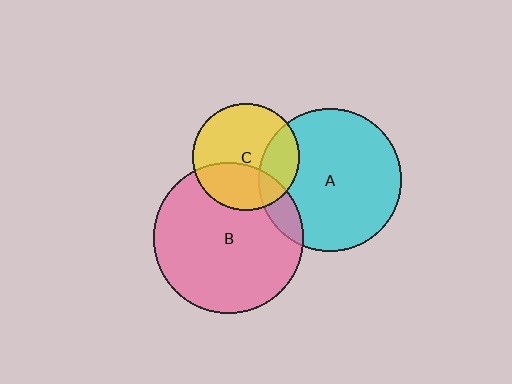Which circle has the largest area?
Circle B (pink).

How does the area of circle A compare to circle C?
Approximately 1.8 times.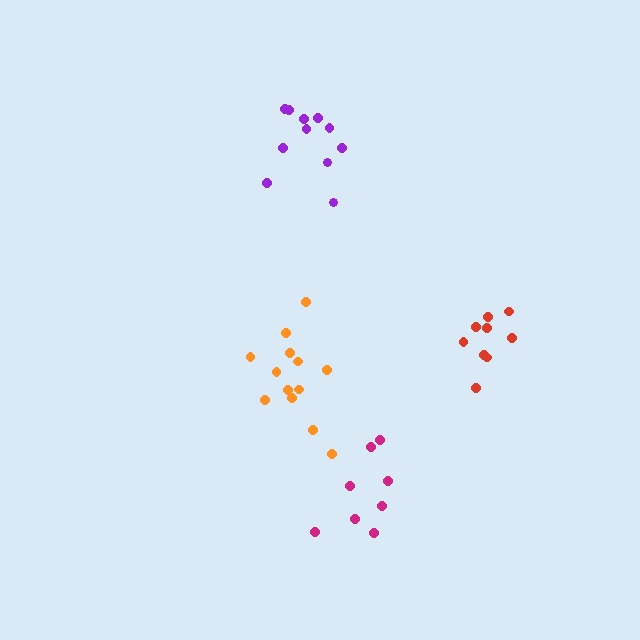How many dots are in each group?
Group 1: 11 dots, Group 2: 13 dots, Group 3: 9 dots, Group 4: 8 dots (41 total).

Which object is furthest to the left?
The purple cluster is leftmost.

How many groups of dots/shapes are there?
There are 4 groups.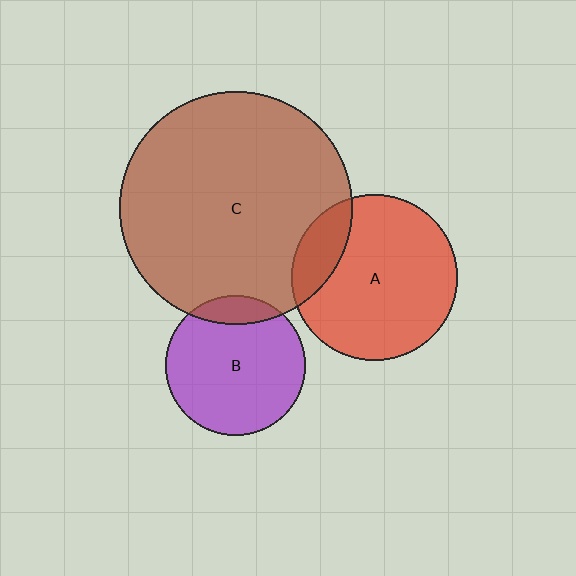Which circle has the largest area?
Circle C (brown).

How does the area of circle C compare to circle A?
Approximately 2.0 times.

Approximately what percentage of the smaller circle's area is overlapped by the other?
Approximately 15%.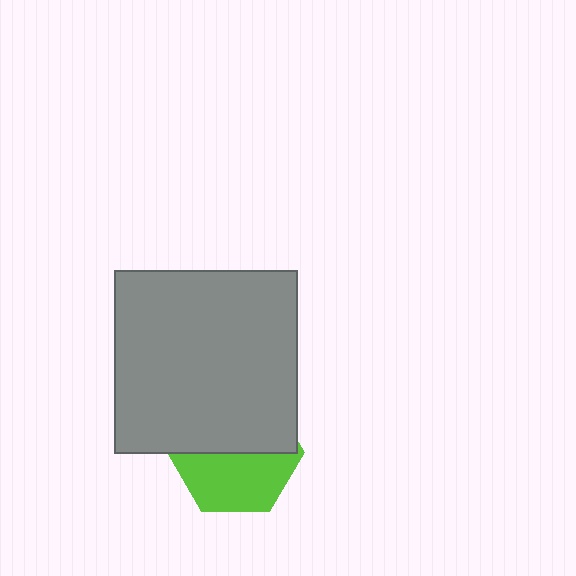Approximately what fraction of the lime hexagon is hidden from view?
Roughly 51% of the lime hexagon is hidden behind the gray square.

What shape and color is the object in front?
The object in front is a gray square.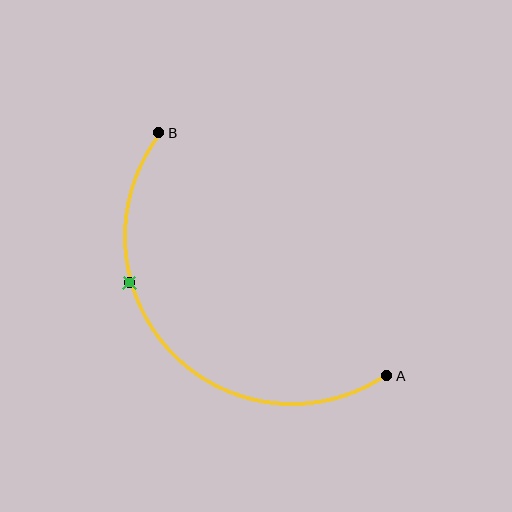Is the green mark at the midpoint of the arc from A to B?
No. The green mark lies on the arc but is closer to endpoint B. The arc midpoint would be at the point on the curve equidistant along the arc from both A and B.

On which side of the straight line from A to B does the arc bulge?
The arc bulges below and to the left of the straight line connecting A and B.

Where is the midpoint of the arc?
The arc midpoint is the point on the curve farthest from the straight line joining A and B. It sits below and to the left of that line.